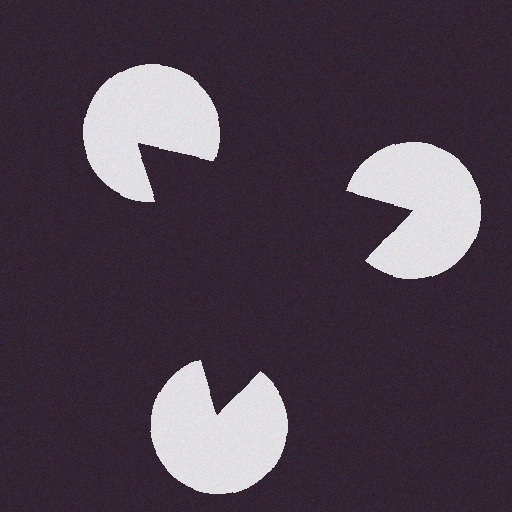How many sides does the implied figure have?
3 sides.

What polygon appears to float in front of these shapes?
An illusory triangle — its edges are inferred from the aligned wedge cuts in the pac-man discs, not physically drawn.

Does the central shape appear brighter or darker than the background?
It typically appears slightly darker than the background, even though no actual brightness change is drawn.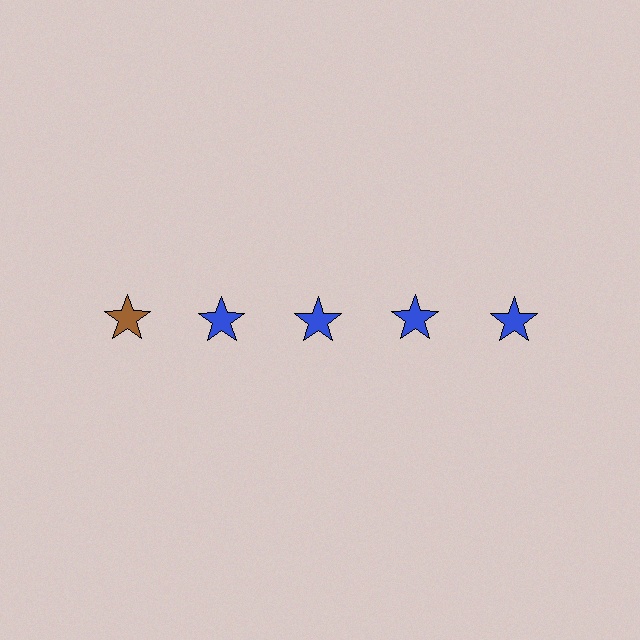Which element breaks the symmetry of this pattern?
The brown star in the top row, leftmost column breaks the symmetry. All other shapes are blue stars.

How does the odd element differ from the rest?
It has a different color: brown instead of blue.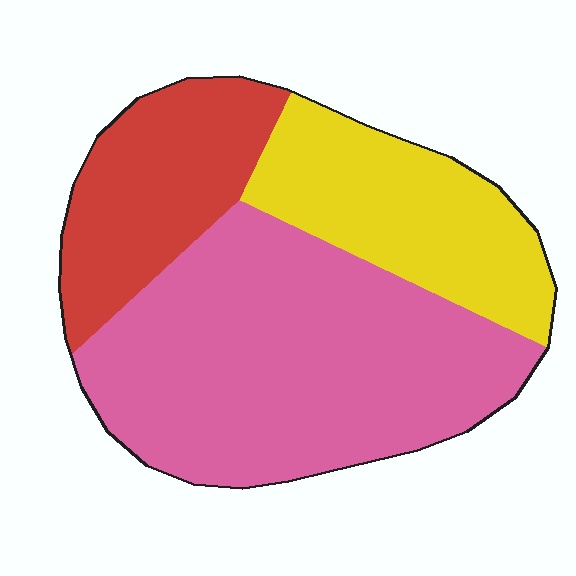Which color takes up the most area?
Pink, at roughly 55%.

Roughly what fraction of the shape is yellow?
Yellow takes up about one quarter (1/4) of the shape.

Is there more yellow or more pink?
Pink.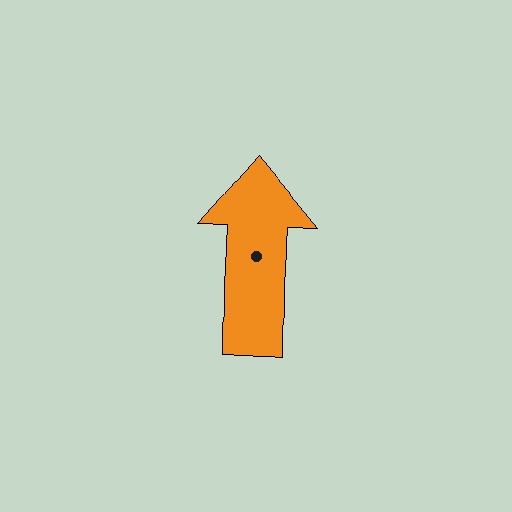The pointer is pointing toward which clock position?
Roughly 12 o'clock.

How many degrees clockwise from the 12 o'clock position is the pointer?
Approximately 1 degrees.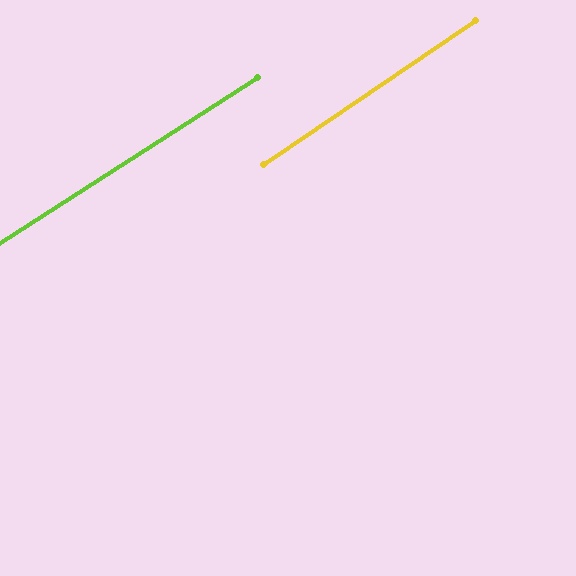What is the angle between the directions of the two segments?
Approximately 2 degrees.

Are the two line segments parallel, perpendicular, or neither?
Parallel — their directions differ by only 1.5°.